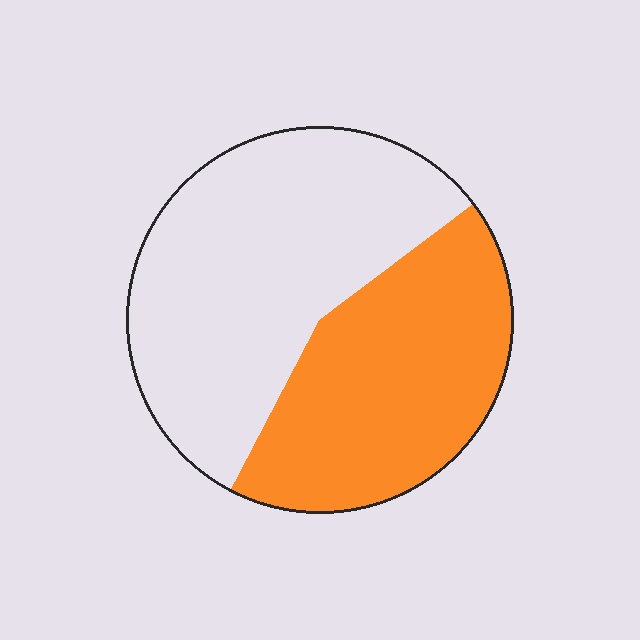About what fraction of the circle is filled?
About two fifths (2/5).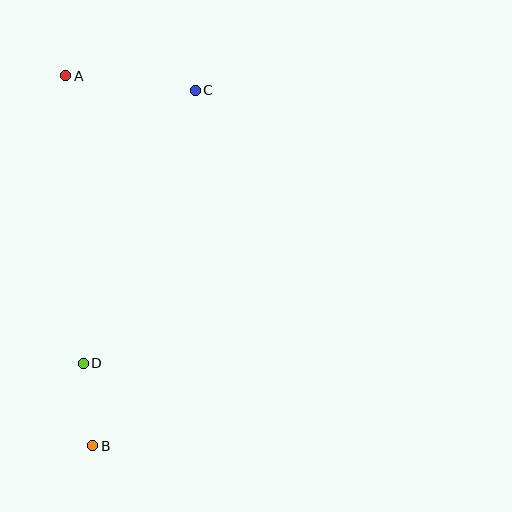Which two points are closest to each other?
Points B and D are closest to each other.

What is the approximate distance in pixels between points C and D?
The distance between C and D is approximately 295 pixels.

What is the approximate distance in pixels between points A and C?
The distance between A and C is approximately 130 pixels.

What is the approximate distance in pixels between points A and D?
The distance between A and D is approximately 288 pixels.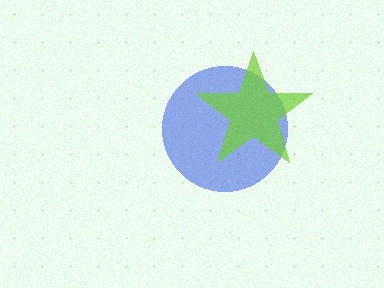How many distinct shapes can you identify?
There are 2 distinct shapes: a blue circle, a lime star.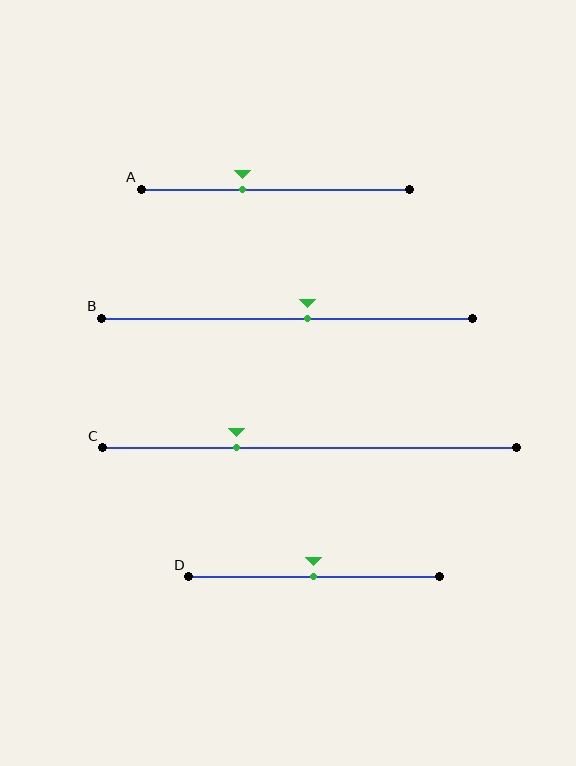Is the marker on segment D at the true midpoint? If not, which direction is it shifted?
Yes, the marker on segment D is at the true midpoint.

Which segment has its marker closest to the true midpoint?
Segment D has its marker closest to the true midpoint.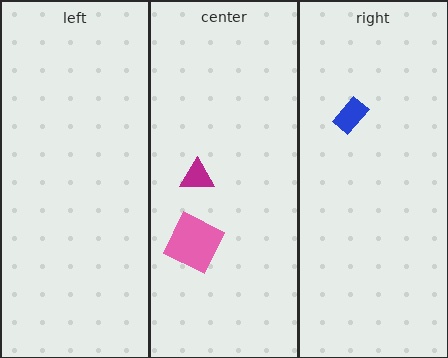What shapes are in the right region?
The blue rectangle.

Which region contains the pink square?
The center region.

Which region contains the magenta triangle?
The center region.